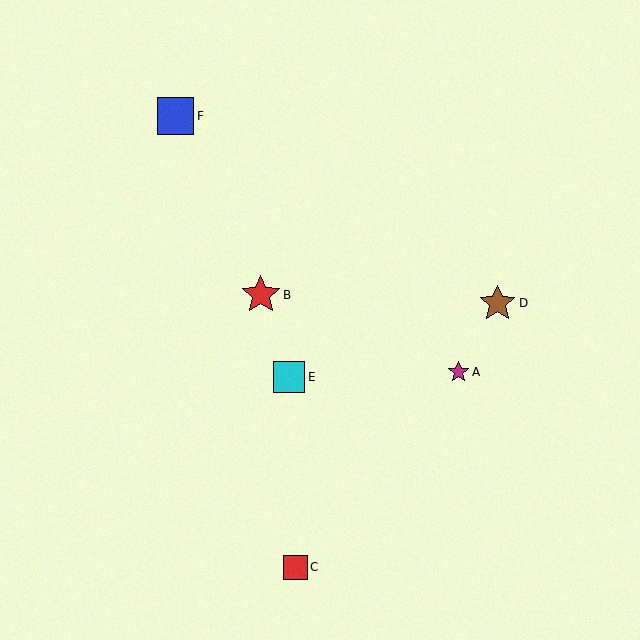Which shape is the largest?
The red star (labeled B) is the largest.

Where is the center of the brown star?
The center of the brown star is at (498, 303).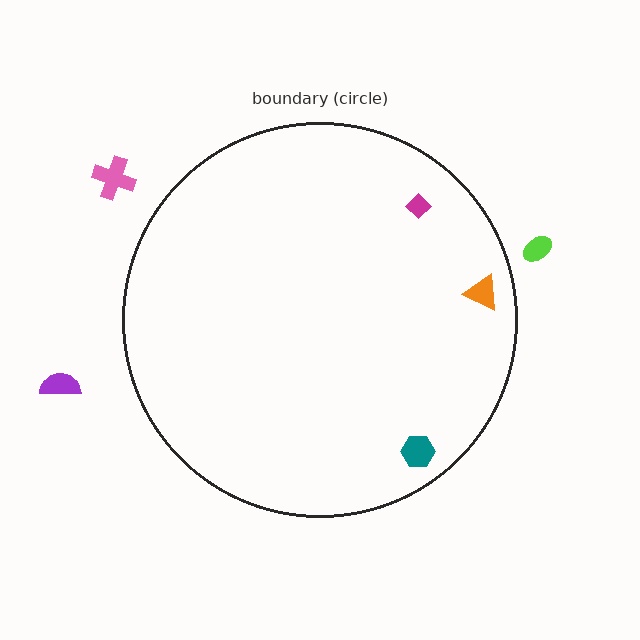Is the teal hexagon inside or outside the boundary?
Inside.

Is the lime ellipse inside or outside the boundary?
Outside.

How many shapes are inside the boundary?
3 inside, 3 outside.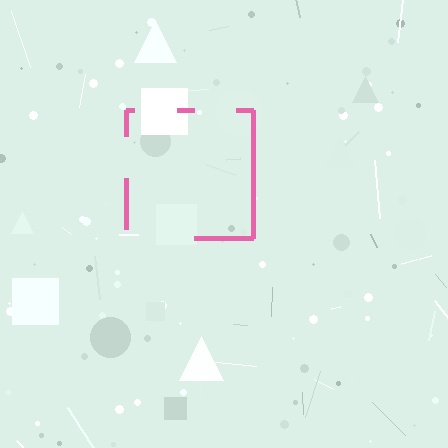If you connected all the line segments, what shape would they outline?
They would outline a square.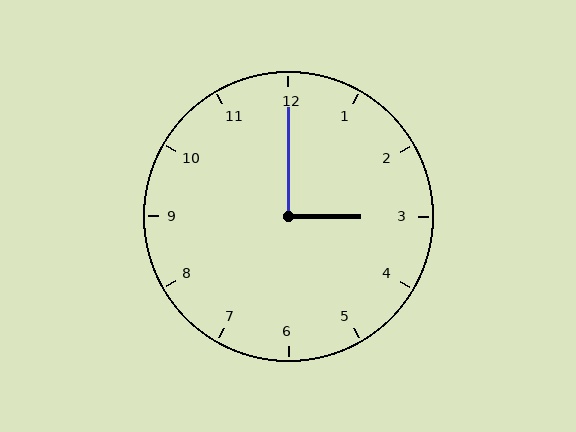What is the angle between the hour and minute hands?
Approximately 90 degrees.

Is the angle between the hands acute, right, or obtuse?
It is right.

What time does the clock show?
3:00.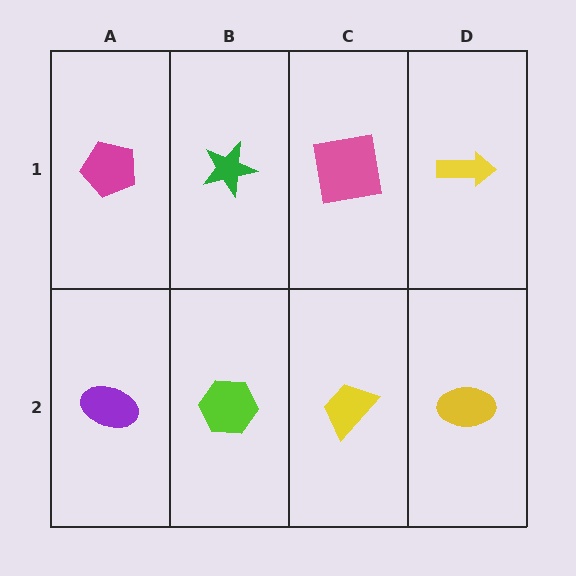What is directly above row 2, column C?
A pink square.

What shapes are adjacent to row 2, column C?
A pink square (row 1, column C), a lime hexagon (row 2, column B), a yellow ellipse (row 2, column D).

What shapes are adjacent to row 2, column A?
A magenta pentagon (row 1, column A), a lime hexagon (row 2, column B).